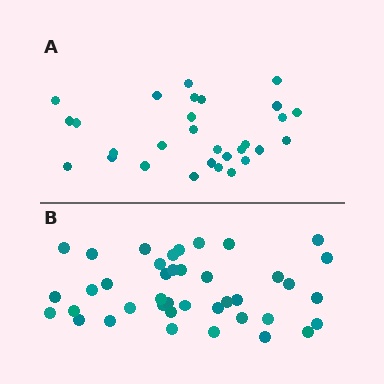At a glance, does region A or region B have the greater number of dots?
Region B (the bottom region) has more dots.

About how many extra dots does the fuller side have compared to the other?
Region B has roughly 12 or so more dots than region A.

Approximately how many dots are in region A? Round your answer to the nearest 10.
About 30 dots. (The exact count is 29, which rounds to 30.)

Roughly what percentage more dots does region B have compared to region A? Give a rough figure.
About 40% more.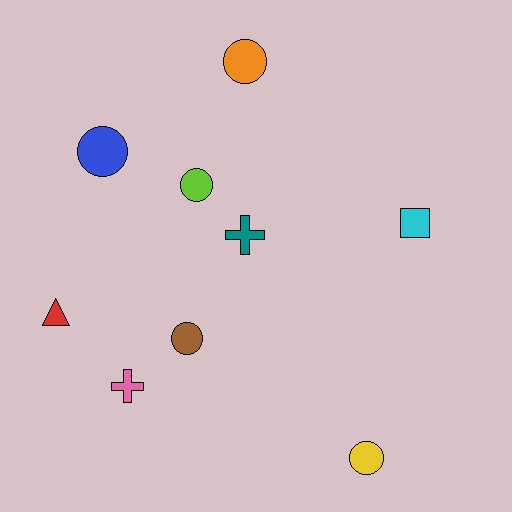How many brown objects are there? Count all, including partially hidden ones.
There is 1 brown object.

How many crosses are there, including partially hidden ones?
There are 2 crosses.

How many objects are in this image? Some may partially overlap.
There are 9 objects.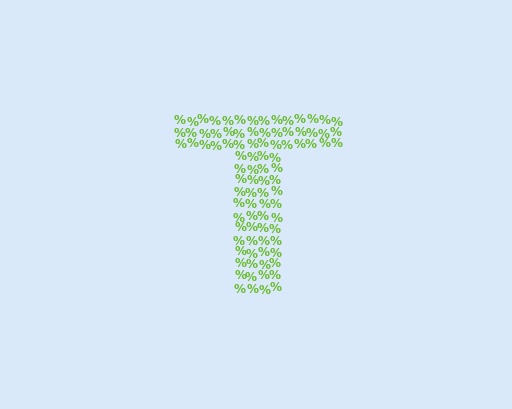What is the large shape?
The large shape is the letter T.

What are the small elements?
The small elements are percent signs.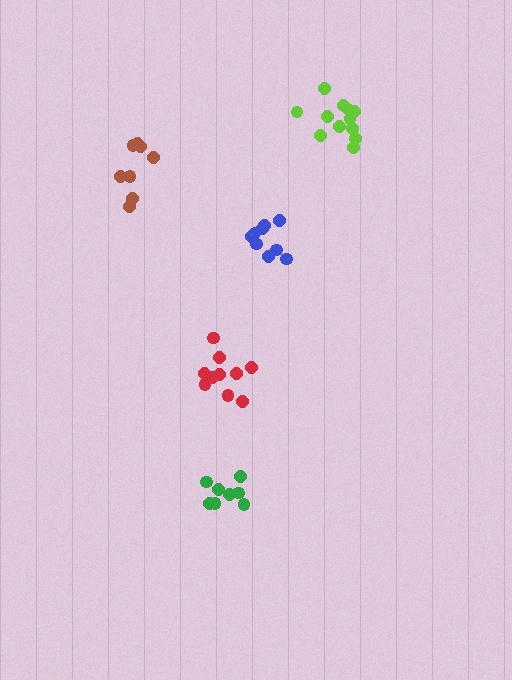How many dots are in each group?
Group 1: 9 dots, Group 2: 8 dots, Group 3: 10 dots, Group 4: 8 dots, Group 5: 12 dots (47 total).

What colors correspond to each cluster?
The clusters are colored: blue, brown, red, green, lime.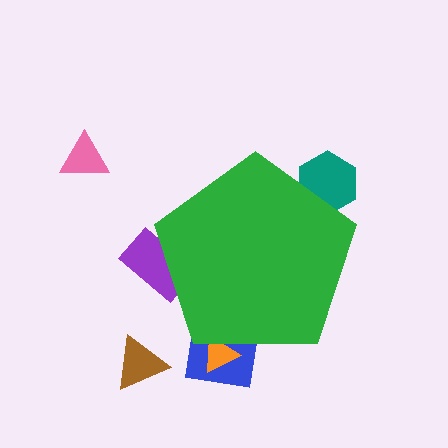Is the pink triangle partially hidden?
No, the pink triangle is fully visible.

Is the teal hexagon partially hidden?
Yes, the teal hexagon is partially hidden behind the green pentagon.